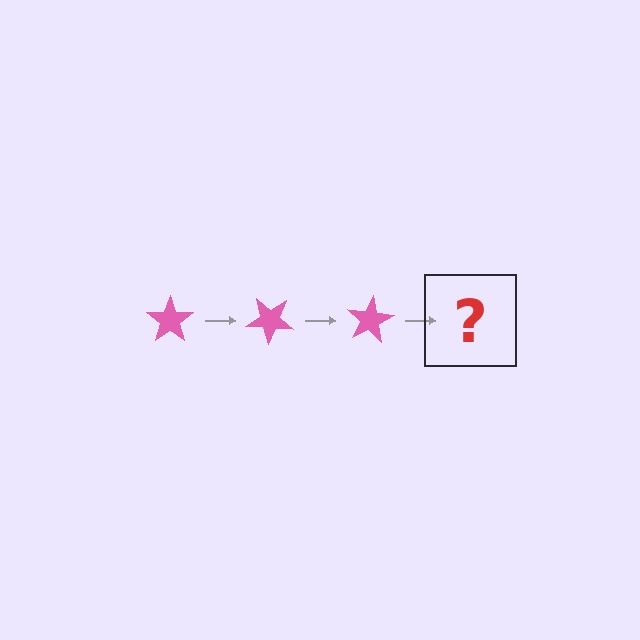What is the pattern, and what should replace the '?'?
The pattern is that the star rotates 40 degrees each step. The '?' should be a pink star rotated 120 degrees.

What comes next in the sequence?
The next element should be a pink star rotated 120 degrees.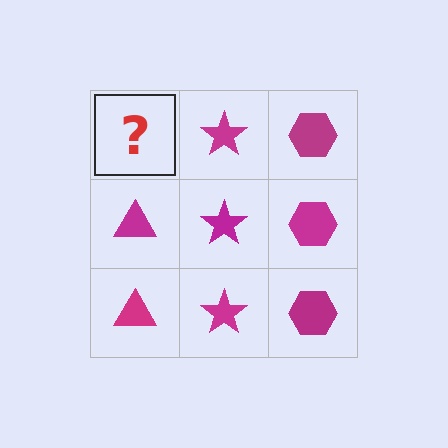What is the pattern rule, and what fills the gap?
The rule is that each column has a consistent shape. The gap should be filled with a magenta triangle.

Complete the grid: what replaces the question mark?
The question mark should be replaced with a magenta triangle.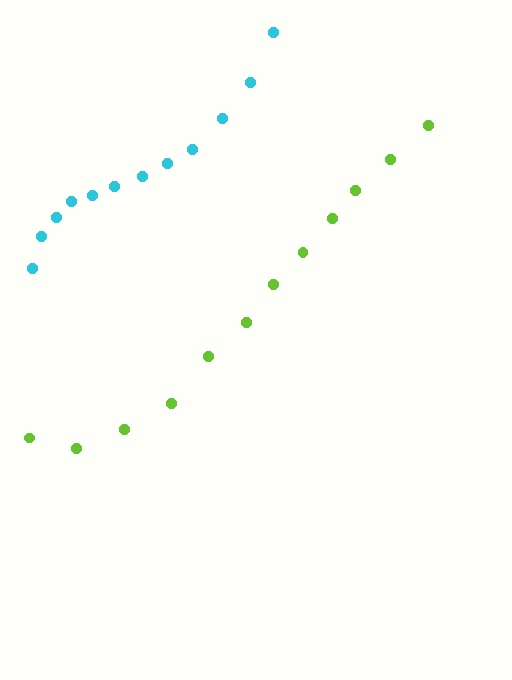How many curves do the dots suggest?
There are 2 distinct paths.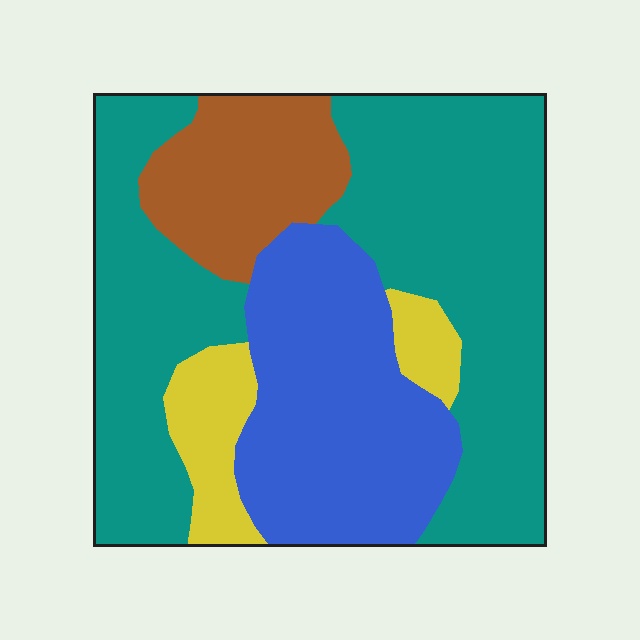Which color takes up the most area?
Teal, at roughly 50%.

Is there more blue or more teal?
Teal.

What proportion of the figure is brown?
Brown takes up about one eighth (1/8) of the figure.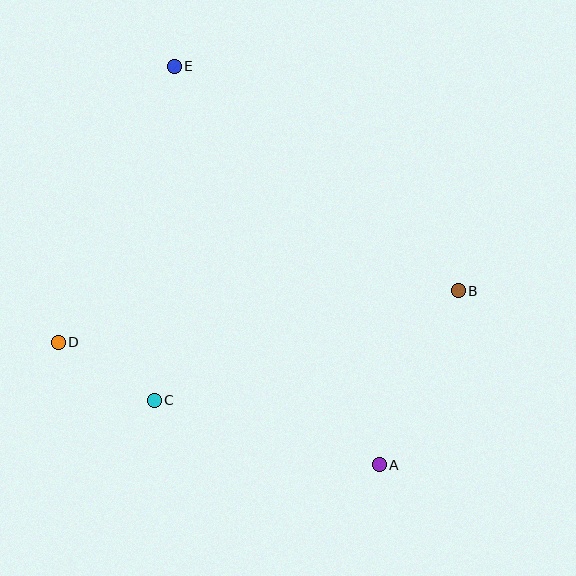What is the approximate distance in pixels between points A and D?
The distance between A and D is approximately 343 pixels.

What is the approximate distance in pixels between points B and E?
The distance between B and E is approximately 362 pixels.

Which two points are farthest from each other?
Points A and E are farthest from each other.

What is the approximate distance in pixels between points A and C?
The distance between A and C is approximately 234 pixels.